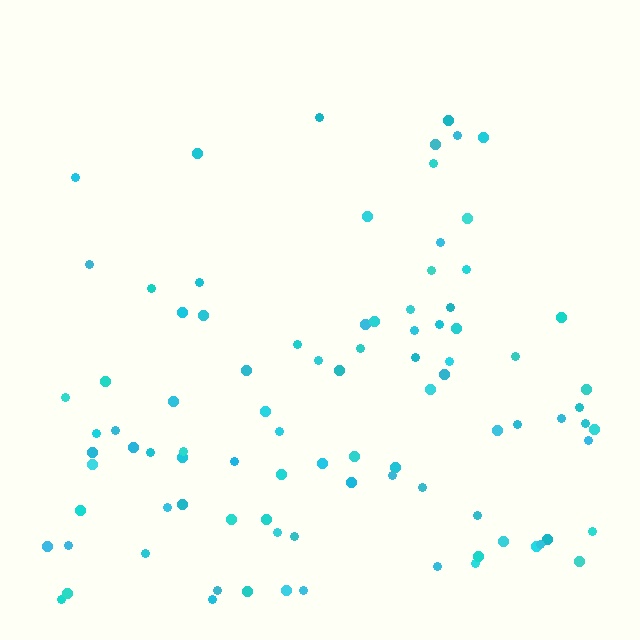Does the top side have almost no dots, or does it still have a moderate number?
Still a moderate number, just noticeably fewer than the bottom.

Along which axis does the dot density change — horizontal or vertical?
Vertical.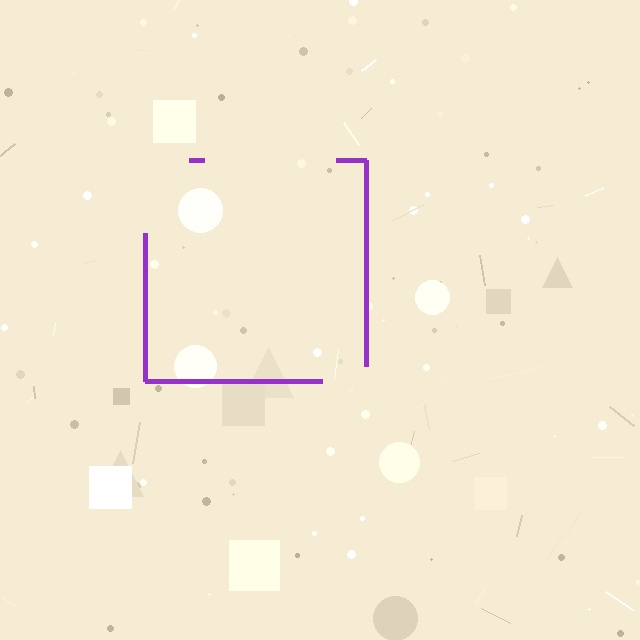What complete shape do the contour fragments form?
The contour fragments form a square.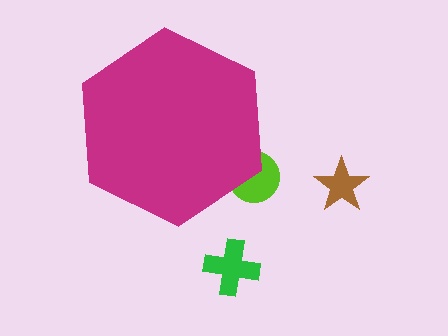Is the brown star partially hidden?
No, the brown star is fully visible.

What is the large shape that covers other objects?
A magenta hexagon.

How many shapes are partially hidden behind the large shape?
1 shape is partially hidden.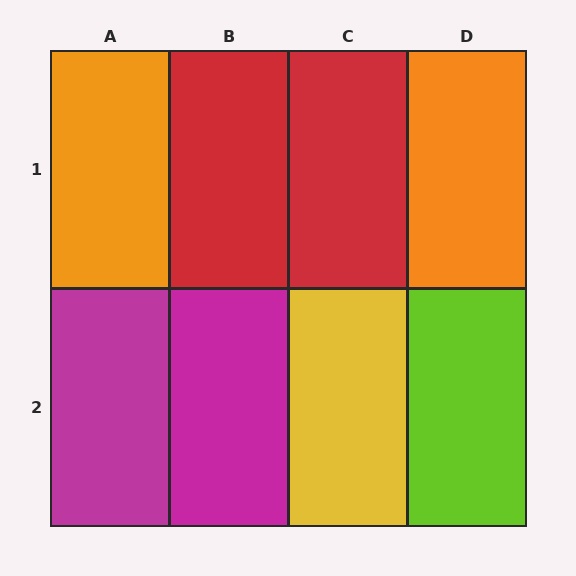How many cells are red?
2 cells are red.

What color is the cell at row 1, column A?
Orange.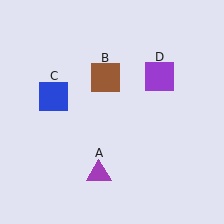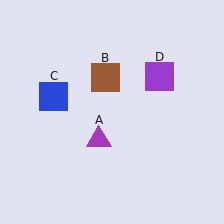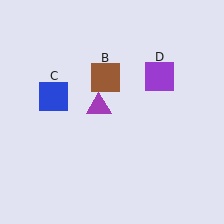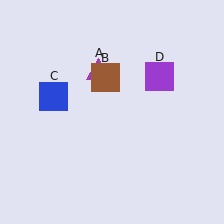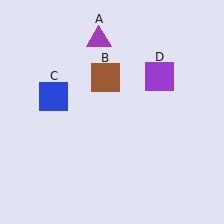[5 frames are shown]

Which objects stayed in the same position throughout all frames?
Brown square (object B) and blue square (object C) and purple square (object D) remained stationary.